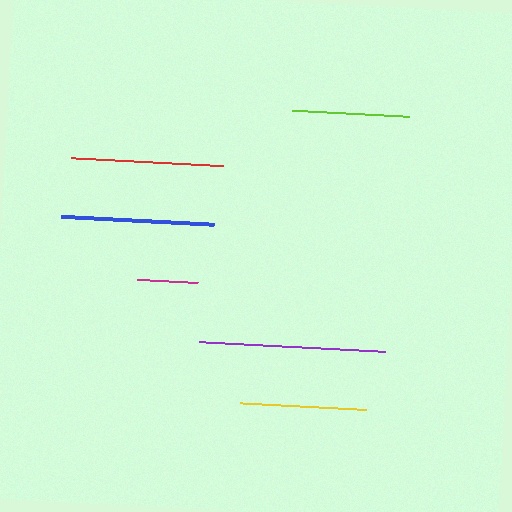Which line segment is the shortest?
The magenta line is the shortest at approximately 61 pixels.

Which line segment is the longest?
The purple line is the longest at approximately 187 pixels.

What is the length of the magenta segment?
The magenta segment is approximately 61 pixels long.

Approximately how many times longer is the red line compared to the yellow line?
The red line is approximately 1.2 times the length of the yellow line.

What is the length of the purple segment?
The purple segment is approximately 187 pixels long.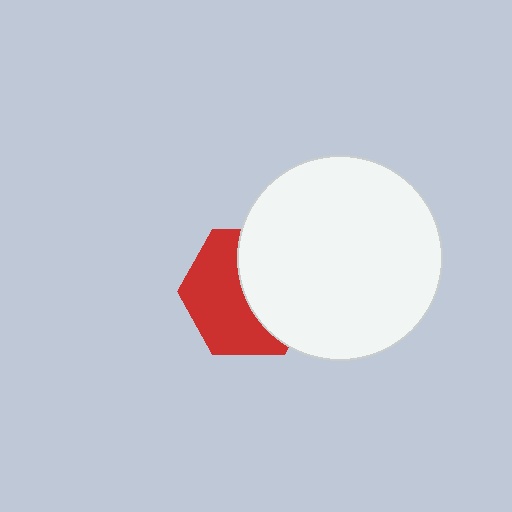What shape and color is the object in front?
The object in front is a white circle.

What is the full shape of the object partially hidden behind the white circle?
The partially hidden object is a red hexagon.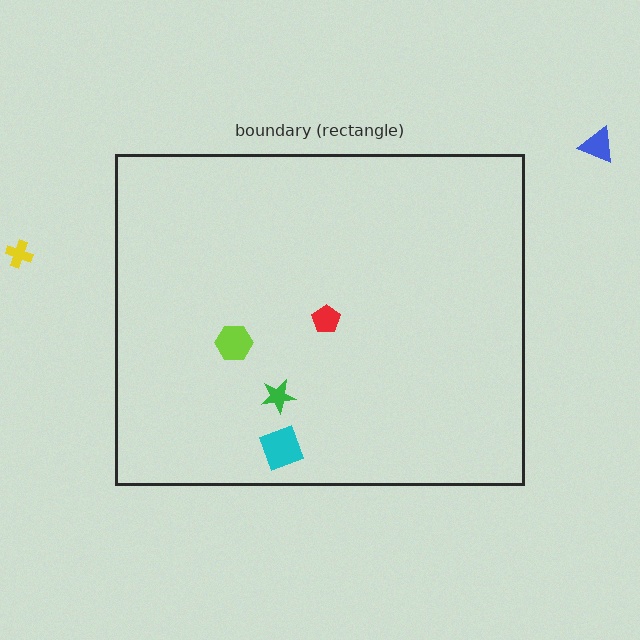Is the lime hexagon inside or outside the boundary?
Inside.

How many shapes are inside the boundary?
4 inside, 2 outside.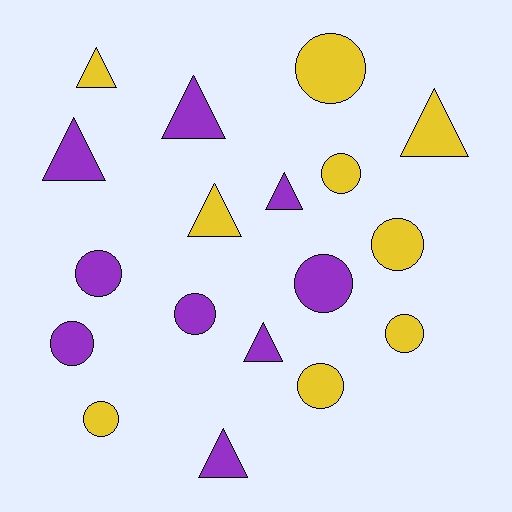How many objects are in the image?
There are 18 objects.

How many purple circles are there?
There are 4 purple circles.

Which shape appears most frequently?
Circle, with 10 objects.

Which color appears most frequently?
Yellow, with 9 objects.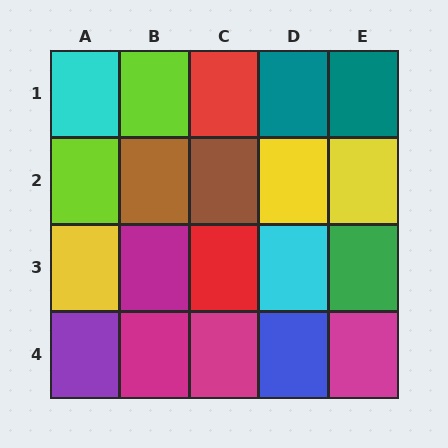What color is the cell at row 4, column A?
Purple.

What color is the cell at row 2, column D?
Yellow.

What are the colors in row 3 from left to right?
Yellow, magenta, red, cyan, green.